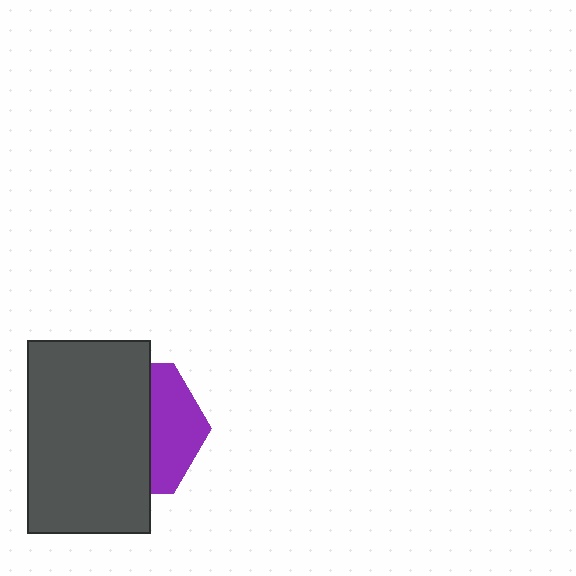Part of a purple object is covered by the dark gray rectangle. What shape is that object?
It is a hexagon.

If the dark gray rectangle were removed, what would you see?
You would see the complete purple hexagon.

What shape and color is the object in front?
The object in front is a dark gray rectangle.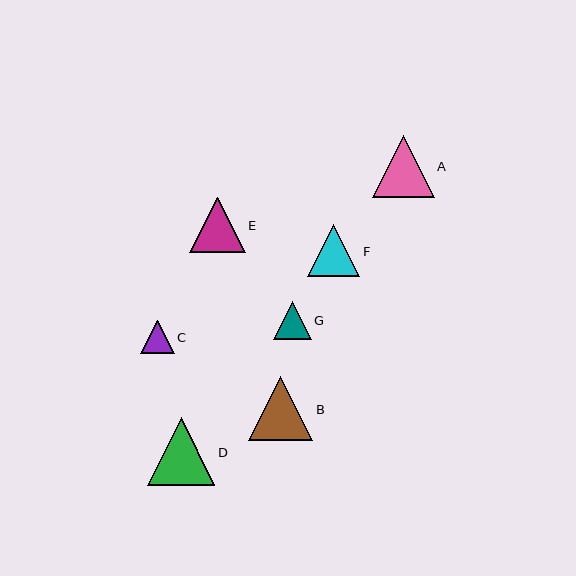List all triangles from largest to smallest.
From largest to smallest: D, B, A, E, F, G, C.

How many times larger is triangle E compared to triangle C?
Triangle E is approximately 1.7 times the size of triangle C.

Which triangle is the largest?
Triangle D is the largest with a size of approximately 68 pixels.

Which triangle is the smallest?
Triangle C is the smallest with a size of approximately 33 pixels.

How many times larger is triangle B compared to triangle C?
Triangle B is approximately 1.9 times the size of triangle C.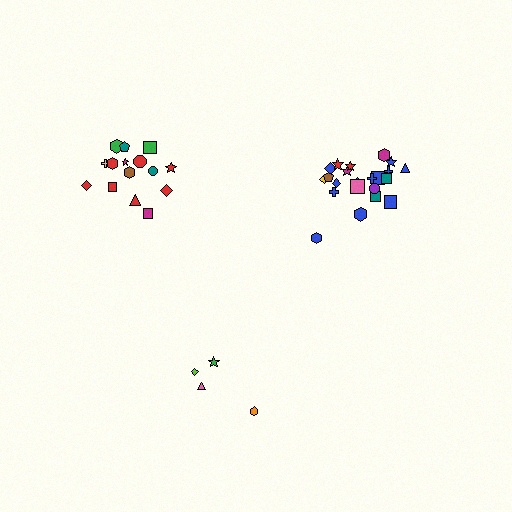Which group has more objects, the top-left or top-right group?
The top-right group.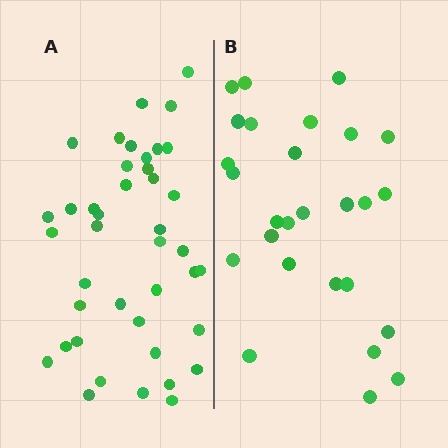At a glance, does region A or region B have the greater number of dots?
Region A (the left region) has more dots.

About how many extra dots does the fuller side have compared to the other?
Region A has approximately 15 more dots than region B.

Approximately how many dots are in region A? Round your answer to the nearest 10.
About 40 dots. (The exact count is 41, which rounds to 40.)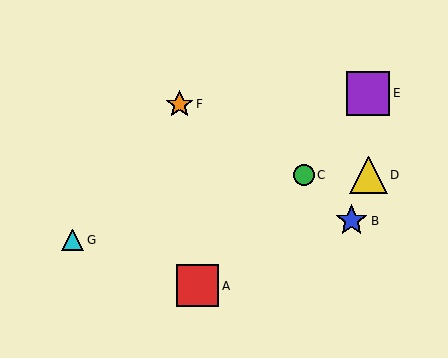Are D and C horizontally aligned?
Yes, both are at y≈175.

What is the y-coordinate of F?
Object F is at y≈104.